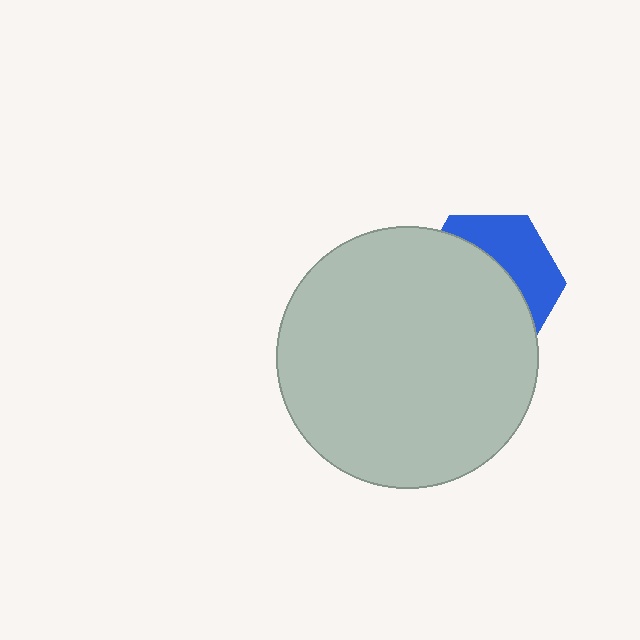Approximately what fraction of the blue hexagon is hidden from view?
Roughly 63% of the blue hexagon is hidden behind the light gray circle.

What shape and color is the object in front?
The object in front is a light gray circle.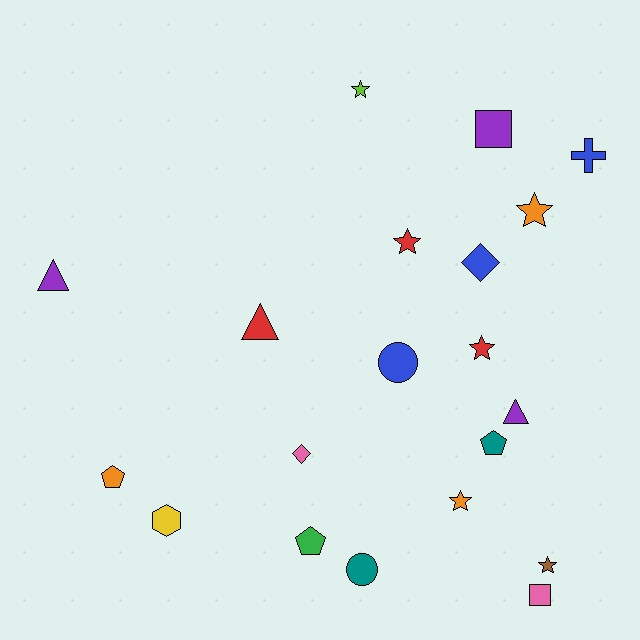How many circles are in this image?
There are 2 circles.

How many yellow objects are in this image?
There is 1 yellow object.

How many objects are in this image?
There are 20 objects.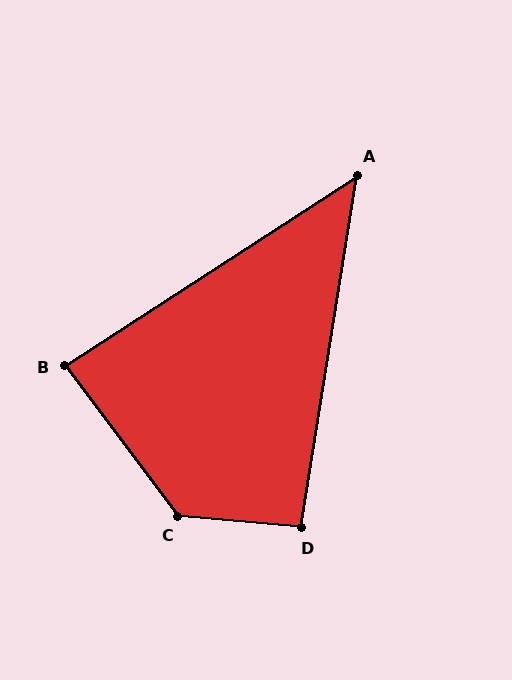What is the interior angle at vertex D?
Approximately 94 degrees (approximately right).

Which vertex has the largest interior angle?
C, at approximately 132 degrees.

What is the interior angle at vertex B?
Approximately 86 degrees (approximately right).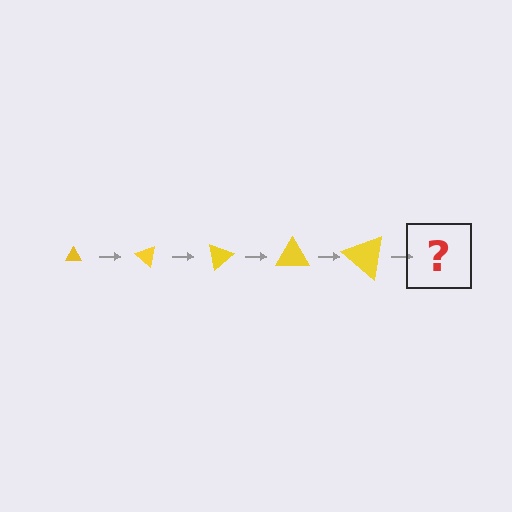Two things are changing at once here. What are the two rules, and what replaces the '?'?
The two rules are that the triangle grows larger each step and it rotates 40 degrees each step. The '?' should be a triangle, larger than the previous one and rotated 200 degrees from the start.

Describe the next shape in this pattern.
It should be a triangle, larger than the previous one and rotated 200 degrees from the start.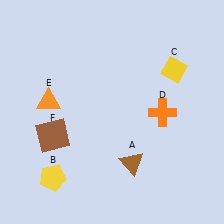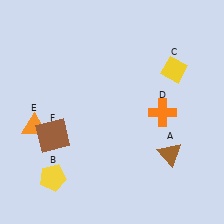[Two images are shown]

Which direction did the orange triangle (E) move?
The orange triangle (E) moved down.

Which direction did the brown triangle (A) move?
The brown triangle (A) moved right.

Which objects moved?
The objects that moved are: the brown triangle (A), the orange triangle (E).